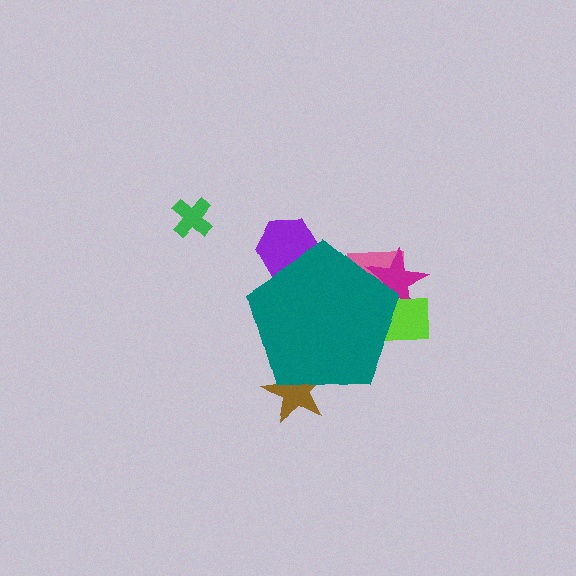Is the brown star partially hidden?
Yes, the brown star is partially hidden behind the teal pentagon.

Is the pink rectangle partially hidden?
Yes, the pink rectangle is partially hidden behind the teal pentagon.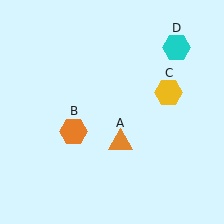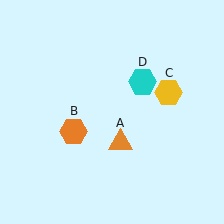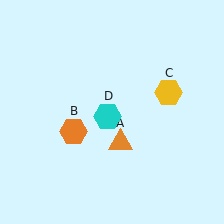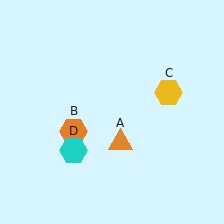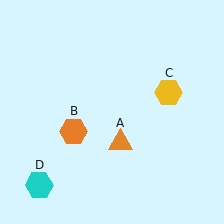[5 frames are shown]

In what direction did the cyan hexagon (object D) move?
The cyan hexagon (object D) moved down and to the left.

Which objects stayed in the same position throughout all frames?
Orange triangle (object A) and orange hexagon (object B) and yellow hexagon (object C) remained stationary.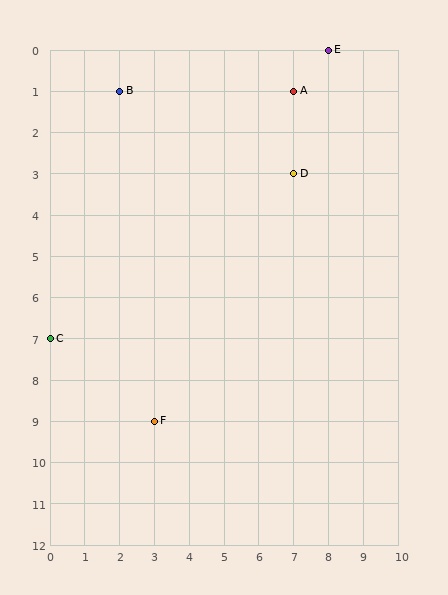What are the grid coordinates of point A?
Point A is at grid coordinates (7, 1).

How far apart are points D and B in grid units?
Points D and B are 5 columns and 2 rows apart (about 5.4 grid units diagonally).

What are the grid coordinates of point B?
Point B is at grid coordinates (2, 1).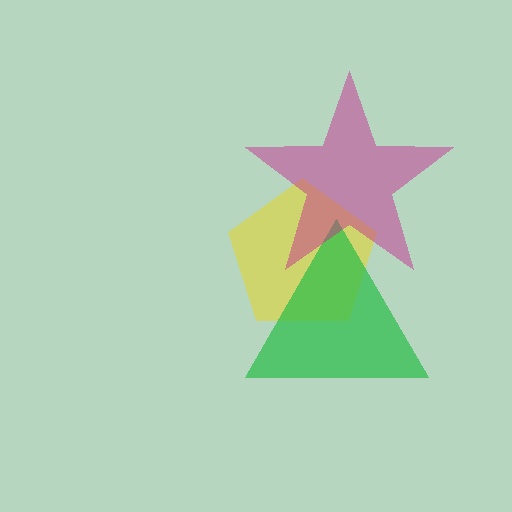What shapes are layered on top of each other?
The layered shapes are: a yellow pentagon, a green triangle, a magenta star.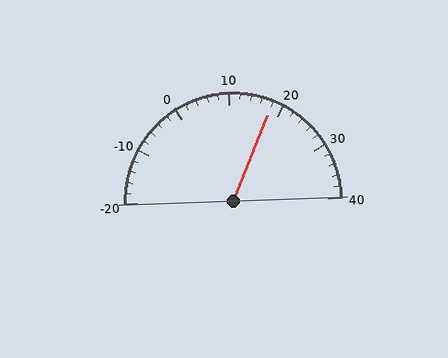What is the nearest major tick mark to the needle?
The nearest major tick mark is 20.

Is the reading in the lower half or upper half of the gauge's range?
The reading is in the upper half of the range (-20 to 40).